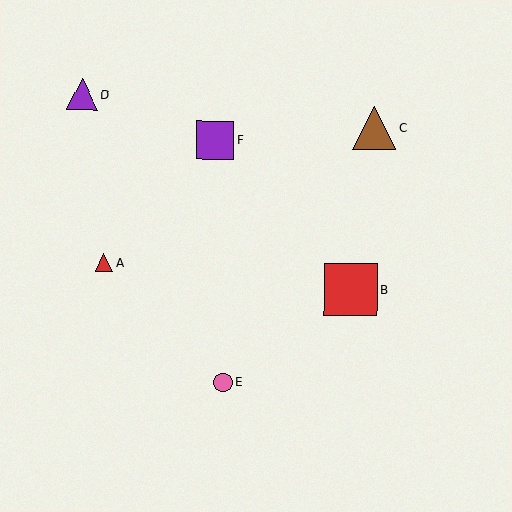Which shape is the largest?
The red square (labeled B) is the largest.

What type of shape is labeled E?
Shape E is a pink circle.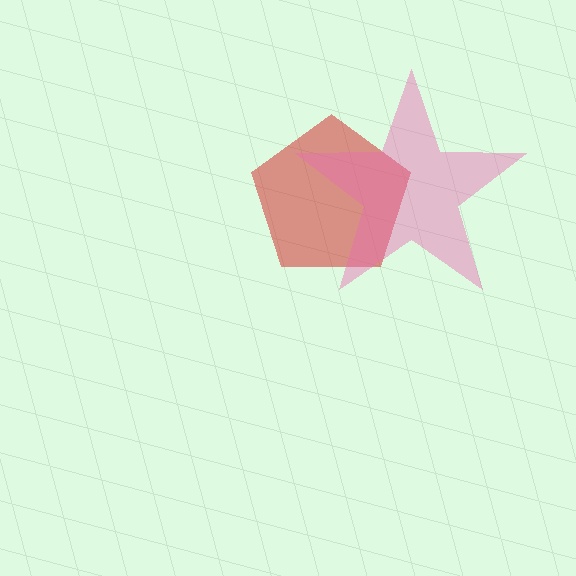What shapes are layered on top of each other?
The layered shapes are: a red pentagon, a pink star.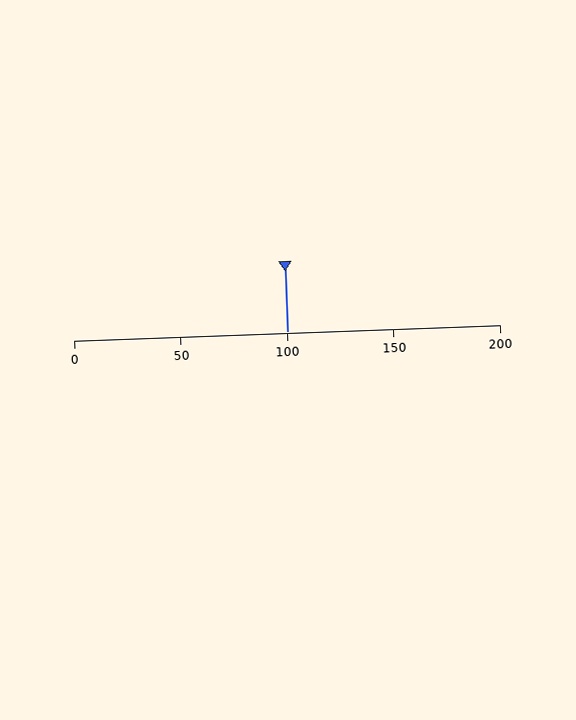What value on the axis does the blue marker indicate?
The marker indicates approximately 100.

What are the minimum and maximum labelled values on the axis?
The axis runs from 0 to 200.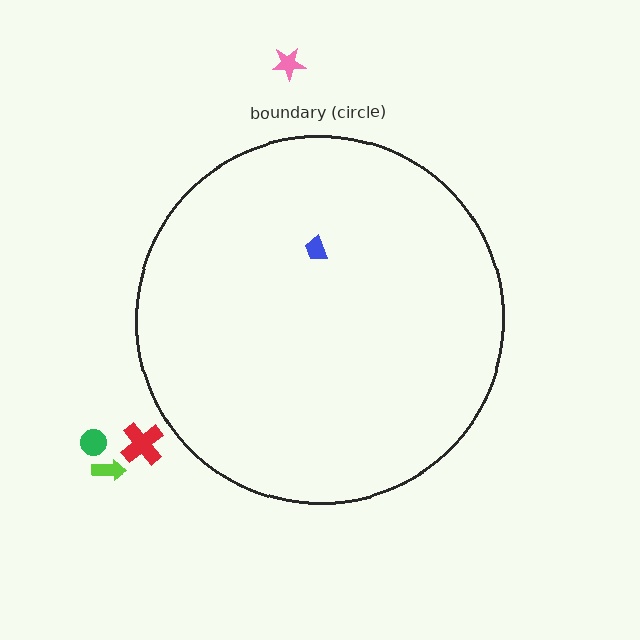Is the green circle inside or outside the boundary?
Outside.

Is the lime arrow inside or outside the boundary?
Outside.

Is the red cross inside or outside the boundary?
Outside.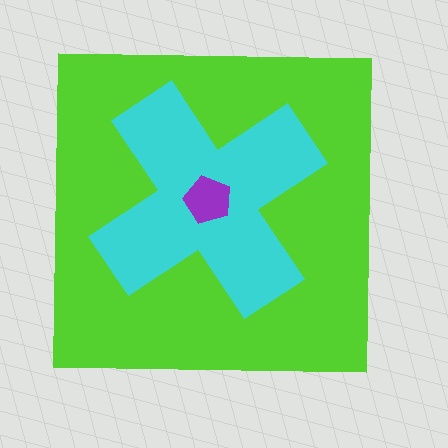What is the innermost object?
The purple pentagon.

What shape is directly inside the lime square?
The cyan cross.